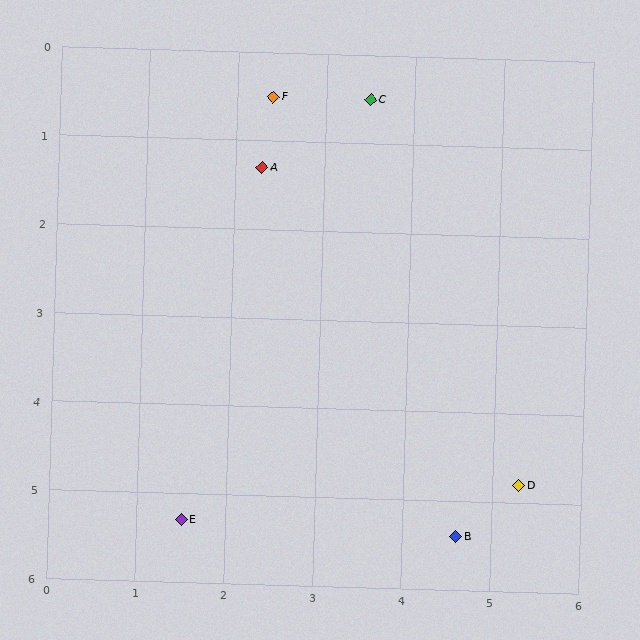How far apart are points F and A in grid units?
Points F and A are about 0.8 grid units apart.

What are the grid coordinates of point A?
Point A is at approximately (2.3, 1.3).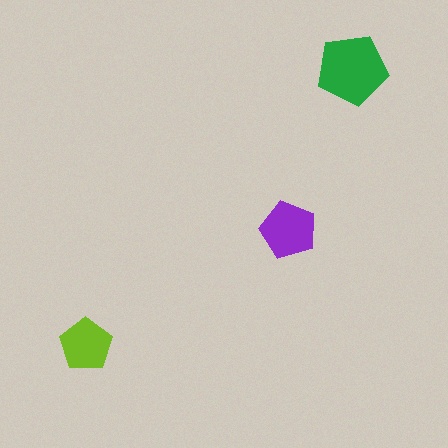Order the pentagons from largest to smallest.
the green one, the purple one, the lime one.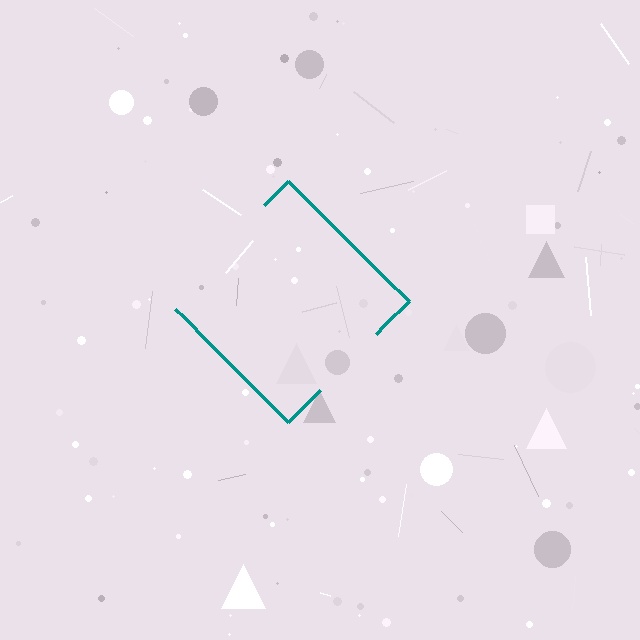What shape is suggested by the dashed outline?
The dashed outline suggests a diamond.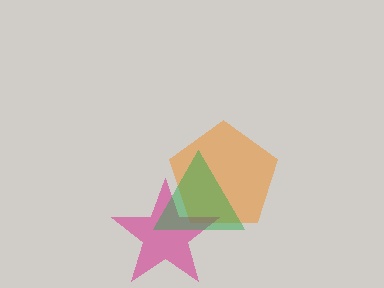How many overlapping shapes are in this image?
There are 3 overlapping shapes in the image.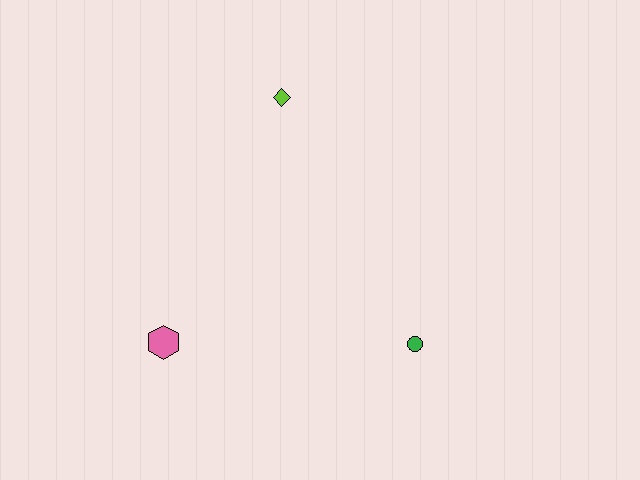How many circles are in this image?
There is 1 circle.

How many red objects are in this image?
There are no red objects.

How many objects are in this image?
There are 3 objects.